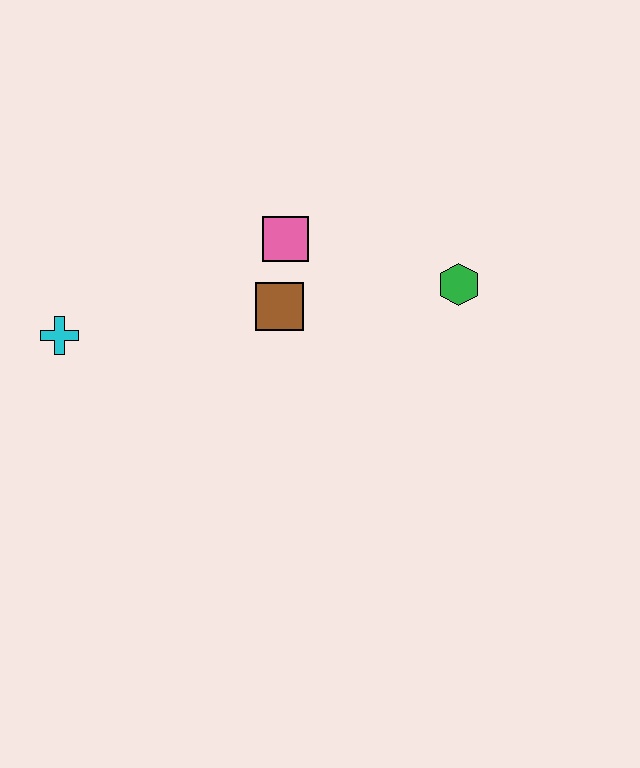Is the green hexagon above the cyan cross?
Yes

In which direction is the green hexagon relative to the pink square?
The green hexagon is to the right of the pink square.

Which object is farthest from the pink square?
The cyan cross is farthest from the pink square.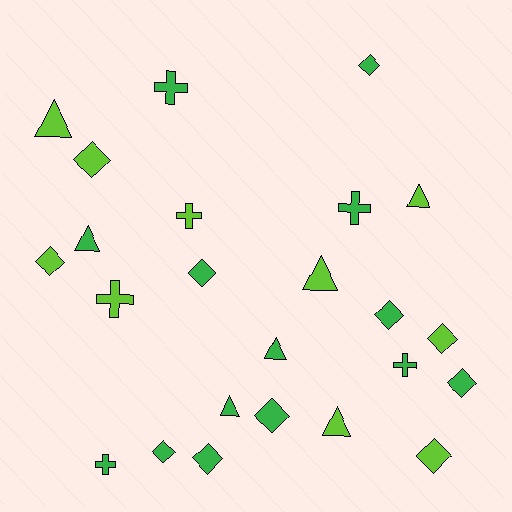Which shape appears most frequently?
Diamond, with 11 objects.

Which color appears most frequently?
Green, with 14 objects.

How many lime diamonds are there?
There are 4 lime diamonds.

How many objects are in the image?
There are 24 objects.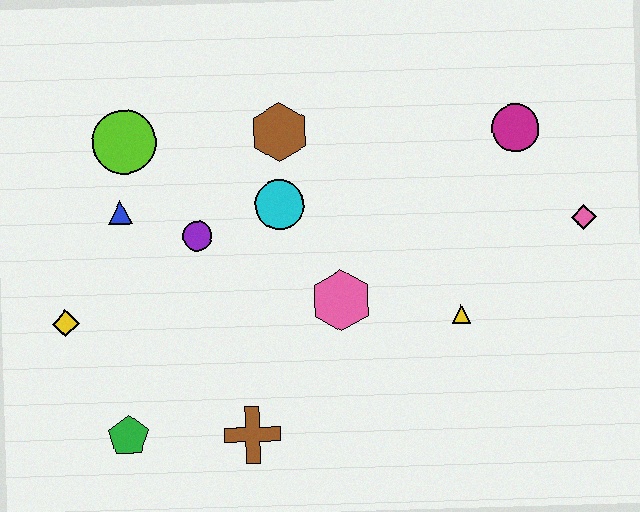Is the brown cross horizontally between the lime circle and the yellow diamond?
No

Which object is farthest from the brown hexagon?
The green pentagon is farthest from the brown hexagon.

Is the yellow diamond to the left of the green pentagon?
Yes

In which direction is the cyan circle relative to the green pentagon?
The cyan circle is above the green pentagon.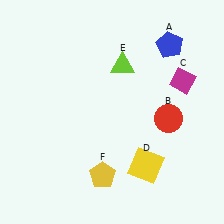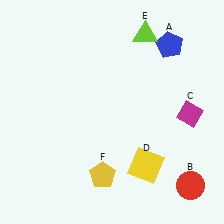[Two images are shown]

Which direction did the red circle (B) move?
The red circle (B) moved down.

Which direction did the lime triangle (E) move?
The lime triangle (E) moved up.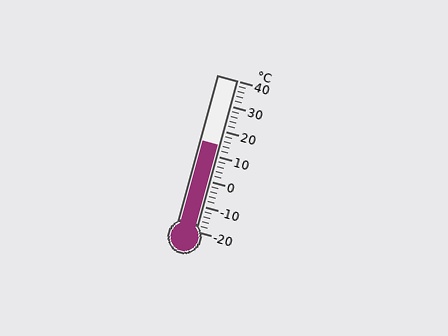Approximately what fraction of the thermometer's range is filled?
The thermometer is filled to approximately 55% of its range.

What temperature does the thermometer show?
The thermometer shows approximately 14°C.